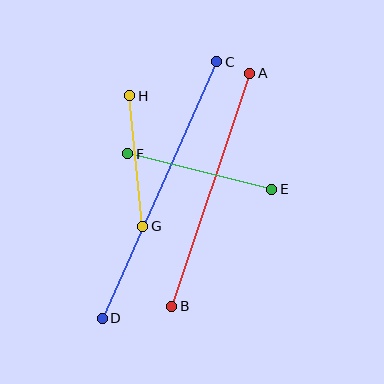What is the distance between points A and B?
The distance is approximately 246 pixels.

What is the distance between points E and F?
The distance is approximately 148 pixels.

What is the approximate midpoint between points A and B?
The midpoint is at approximately (211, 190) pixels.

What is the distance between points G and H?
The distance is approximately 131 pixels.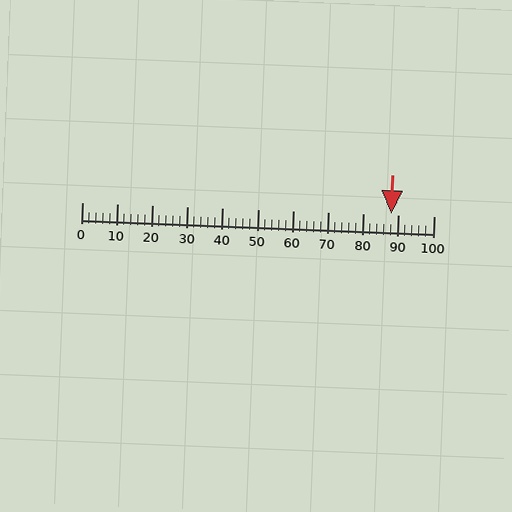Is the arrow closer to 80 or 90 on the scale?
The arrow is closer to 90.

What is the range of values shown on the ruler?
The ruler shows values from 0 to 100.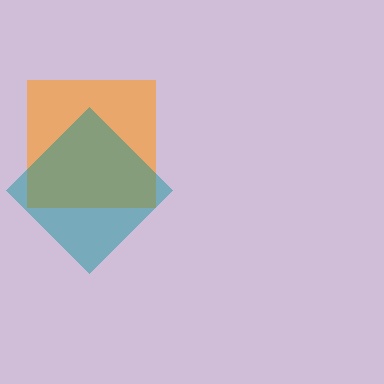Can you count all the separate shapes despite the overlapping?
Yes, there are 2 separate shapes.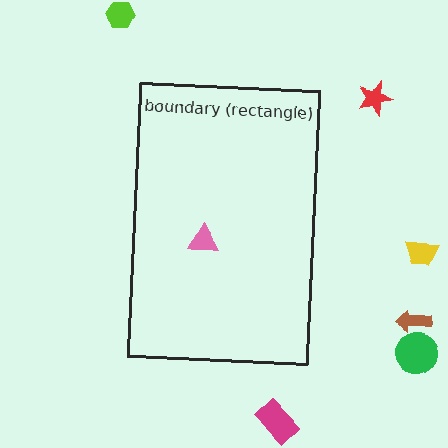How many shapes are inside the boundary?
1 inside, 6 outside.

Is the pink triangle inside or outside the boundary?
Inside.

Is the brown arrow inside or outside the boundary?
Outside.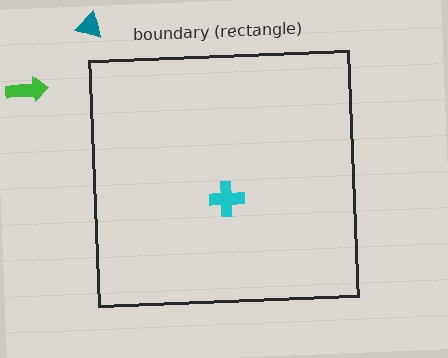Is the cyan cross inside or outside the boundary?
Inside.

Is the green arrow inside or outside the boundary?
Outside.